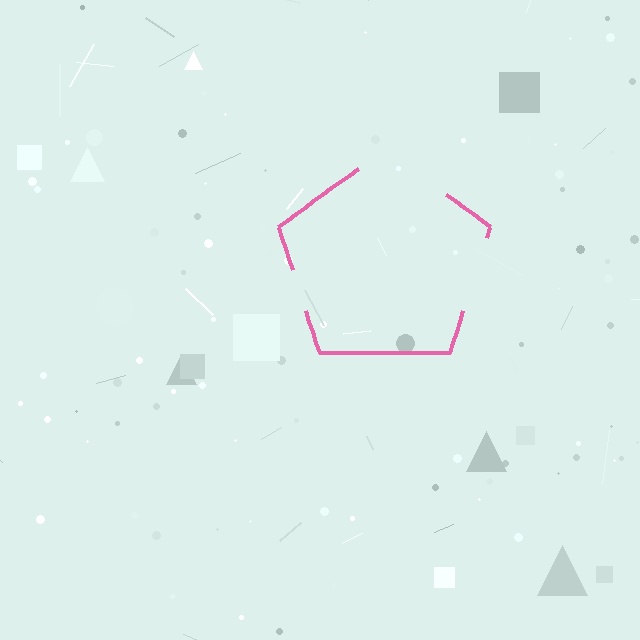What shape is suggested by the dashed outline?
The dashed outline suggests a pentagon.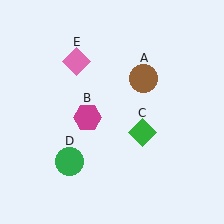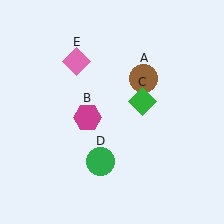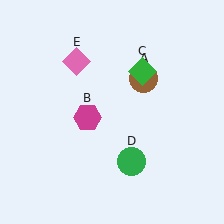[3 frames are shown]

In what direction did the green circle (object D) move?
The green circle (object D) moved right.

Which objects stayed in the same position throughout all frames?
Brown circle (object A) and magenta hexagon (object B) and pink diamond (object E) remained stationary.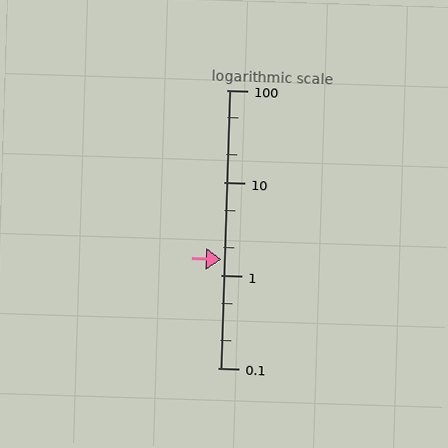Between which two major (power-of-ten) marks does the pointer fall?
The pointer is between 1 and 10.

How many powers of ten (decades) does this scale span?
The scale spans 3 decades, from 0.1 to 100.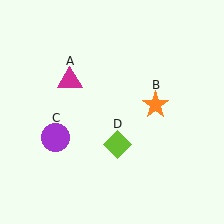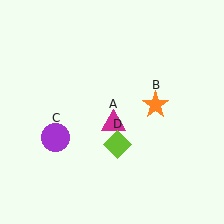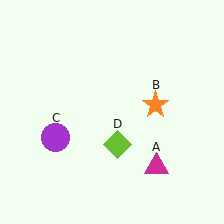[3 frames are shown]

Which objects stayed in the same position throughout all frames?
Orange star (object B) and purple circle (object C) and lime diamond (object D) remained stationary.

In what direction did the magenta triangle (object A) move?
The magenta triangle (object A) moved down and to the right.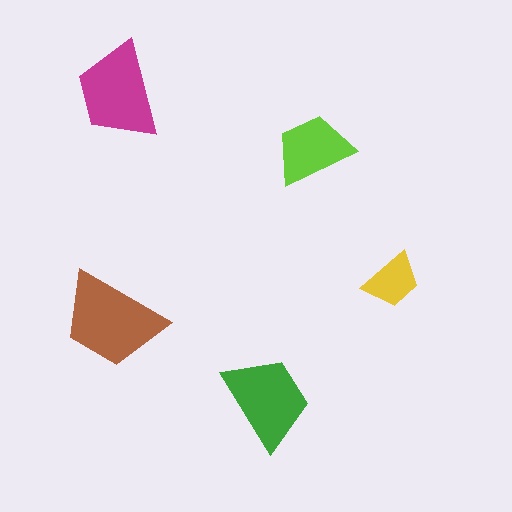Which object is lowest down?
The green trapezoid is bottommost.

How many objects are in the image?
There are 5 objects in the image.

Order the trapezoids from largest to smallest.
the brown one, the magenta one, the green one, the lime one, the yellow one.